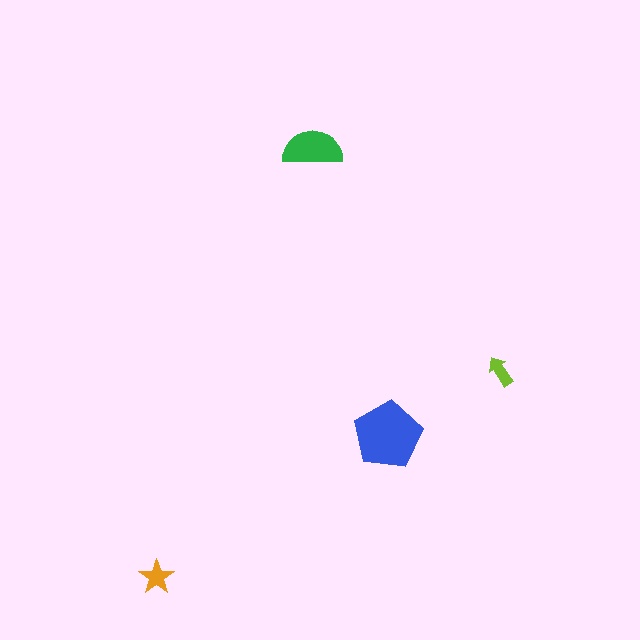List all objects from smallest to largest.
The lime arrow, the orange star, the green semicircle, the blue pentagon.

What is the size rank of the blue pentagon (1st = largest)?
1st.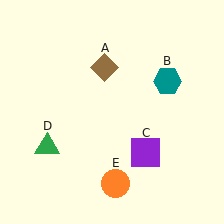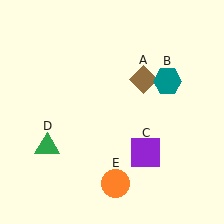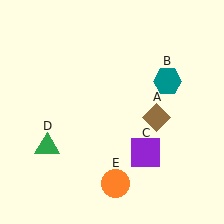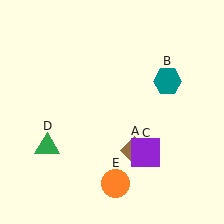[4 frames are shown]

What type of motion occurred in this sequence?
The brown diamond (object A) rotated clockwise around the center of the scene.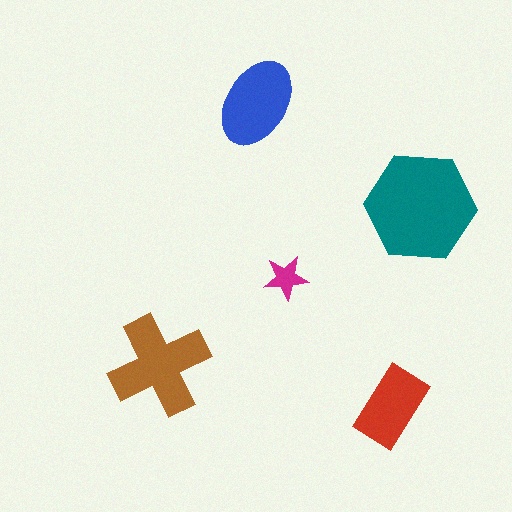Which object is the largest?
The teal hexagon.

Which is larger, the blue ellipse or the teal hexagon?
The teal hexagon.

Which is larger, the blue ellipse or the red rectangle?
The blue ellipse.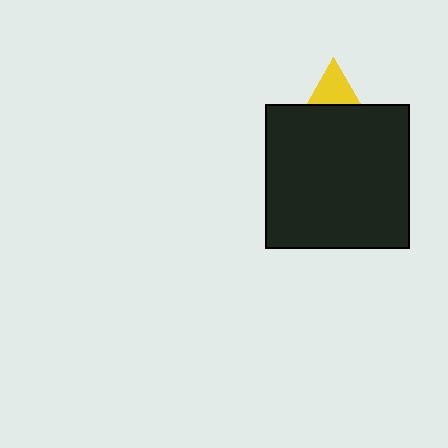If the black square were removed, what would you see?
You would see the complete yellow triangle.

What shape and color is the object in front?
The object in front is a black square.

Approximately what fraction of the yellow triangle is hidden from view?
Roughly 63% of the yellow triangle is hidden behind the black square.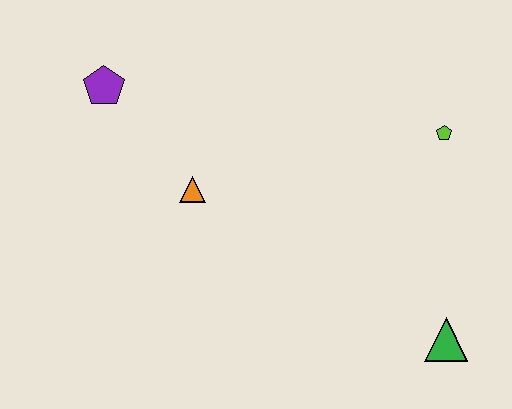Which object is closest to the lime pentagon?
The green triangle is closest to the lime pentagon.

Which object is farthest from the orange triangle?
The green triangle is farthest from the orange triangle.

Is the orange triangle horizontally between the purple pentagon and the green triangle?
Yes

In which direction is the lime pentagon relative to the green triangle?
The lime pentagon is above the green triangle.